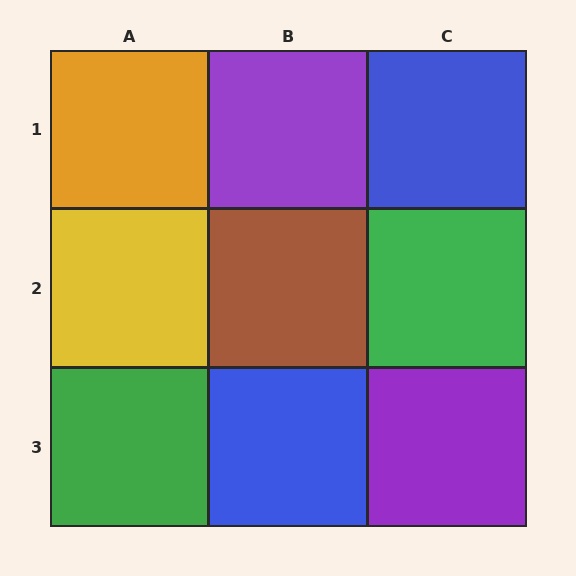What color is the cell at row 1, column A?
Orange.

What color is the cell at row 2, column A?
Yellow.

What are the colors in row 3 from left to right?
Green, blue, purple.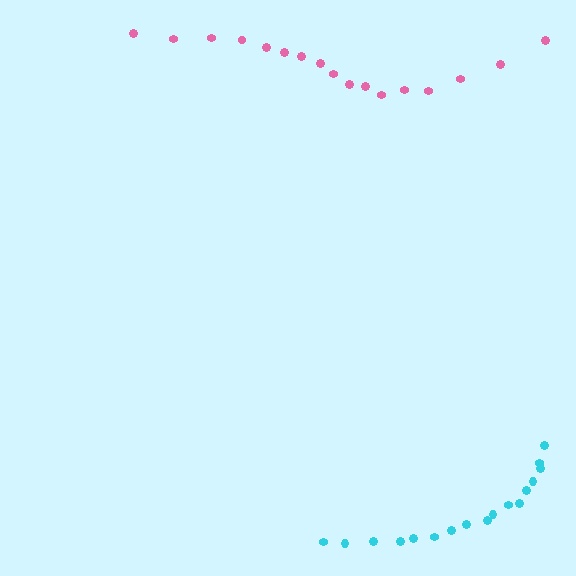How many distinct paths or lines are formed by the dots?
There are 2 distinct paths.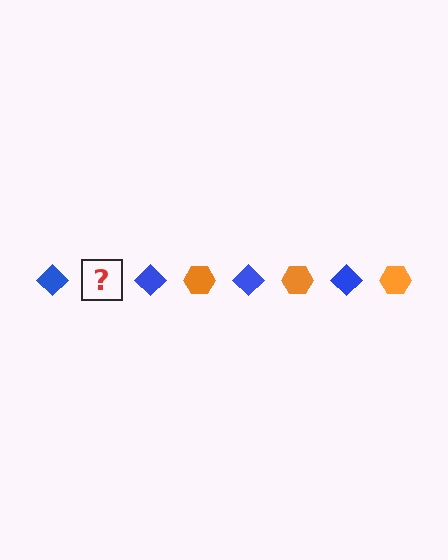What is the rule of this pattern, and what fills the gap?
The rule is that the pattern alternates between blue diamond and orange hexagon. The gap should be filled with an orange hexagon.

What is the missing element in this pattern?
The missing element is an orange hexagon.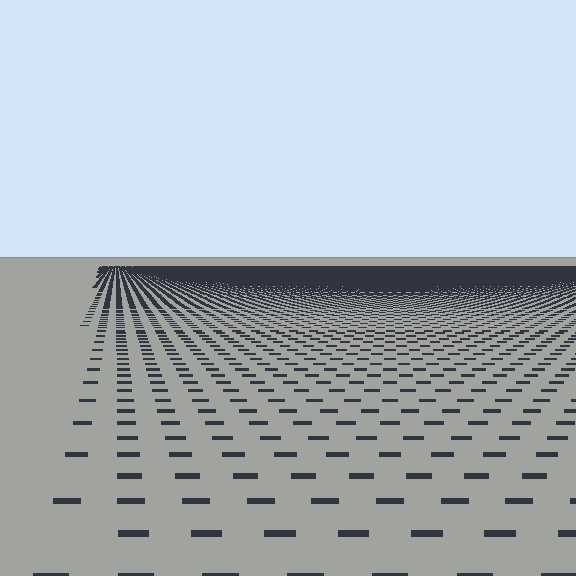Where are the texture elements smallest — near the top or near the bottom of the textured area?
Near the top.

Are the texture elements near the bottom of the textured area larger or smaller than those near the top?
Larger. Near the bottom, elements are closer to the viewer and appear at a bigger on-screen size.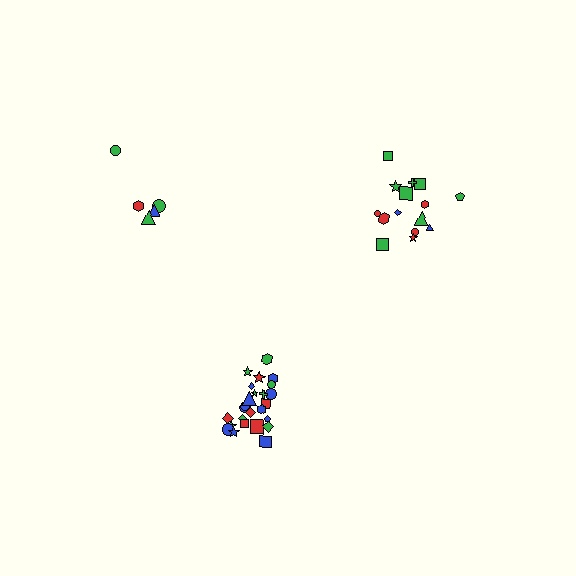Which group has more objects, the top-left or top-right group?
The top-right group.